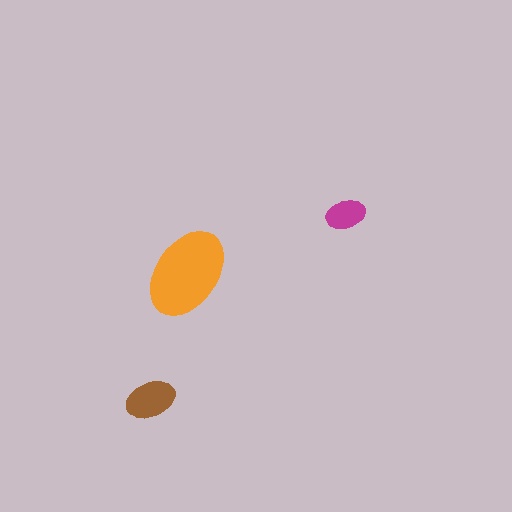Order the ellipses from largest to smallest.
the orange one, the brown one, the magenta one.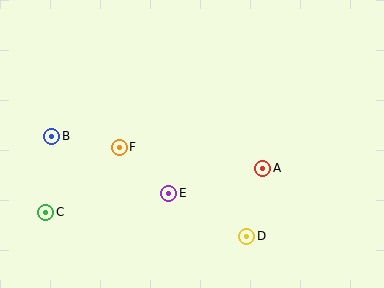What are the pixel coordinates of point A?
Point A is at (263, 168).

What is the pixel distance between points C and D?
The distance between C and D is 202 pixels.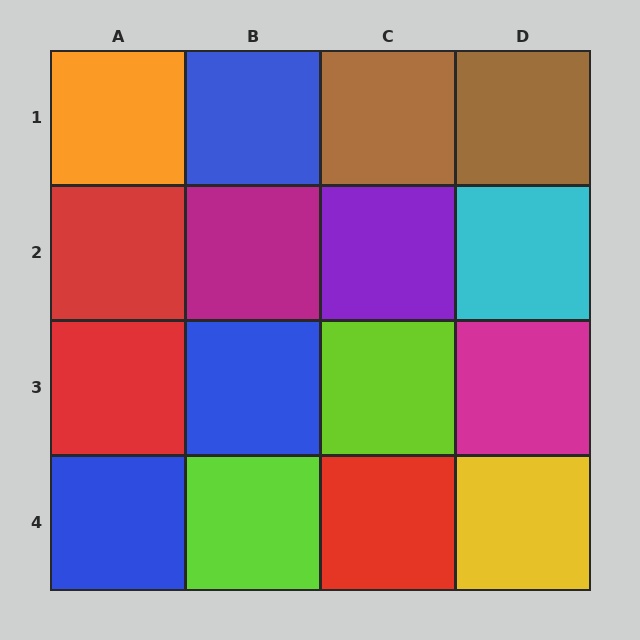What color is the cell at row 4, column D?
Yellow.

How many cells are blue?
3 cells are blue.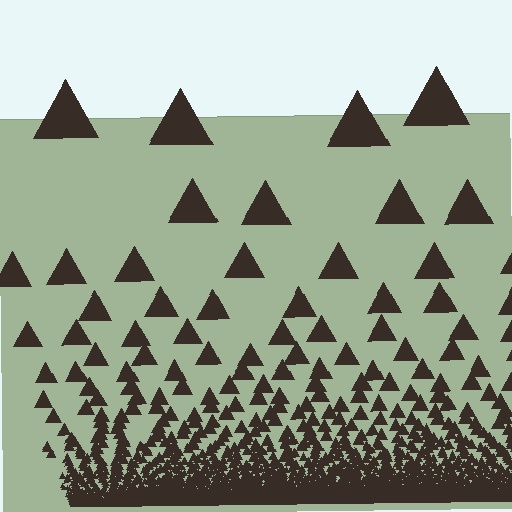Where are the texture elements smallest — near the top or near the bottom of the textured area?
Near the bottom.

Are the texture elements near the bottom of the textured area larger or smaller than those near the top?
Smaller. The gradient is inverted — elements near the bottom are smaller and denser.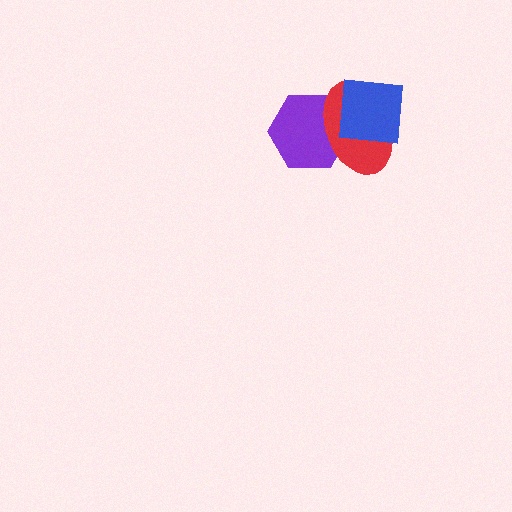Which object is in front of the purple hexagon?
The red ellipse is in front of the purple hexagon.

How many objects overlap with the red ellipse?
2 objects overlap with the red ellipse.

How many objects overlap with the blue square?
1 object overlaps with the blue square.